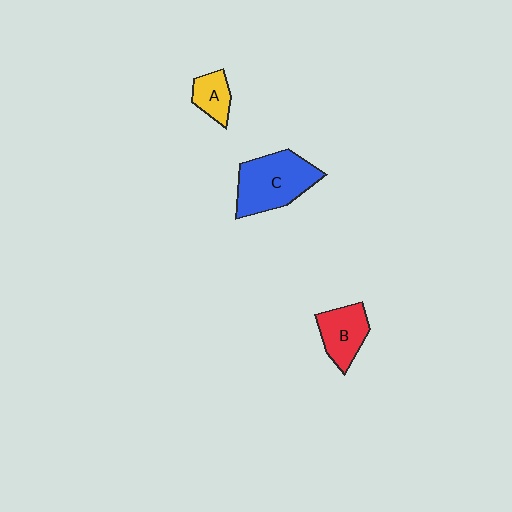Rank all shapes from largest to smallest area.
From largest to smallest: C (blue), B (red), A (yellow).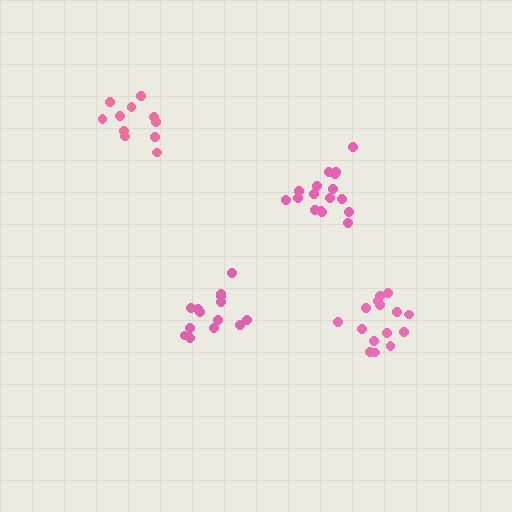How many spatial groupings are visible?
There are 4 spatial groupings.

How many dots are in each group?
Group 1: 15 dots, Group 2: 14 dots, Group 3: 17 dots, Group 4: 12 dots (58 total).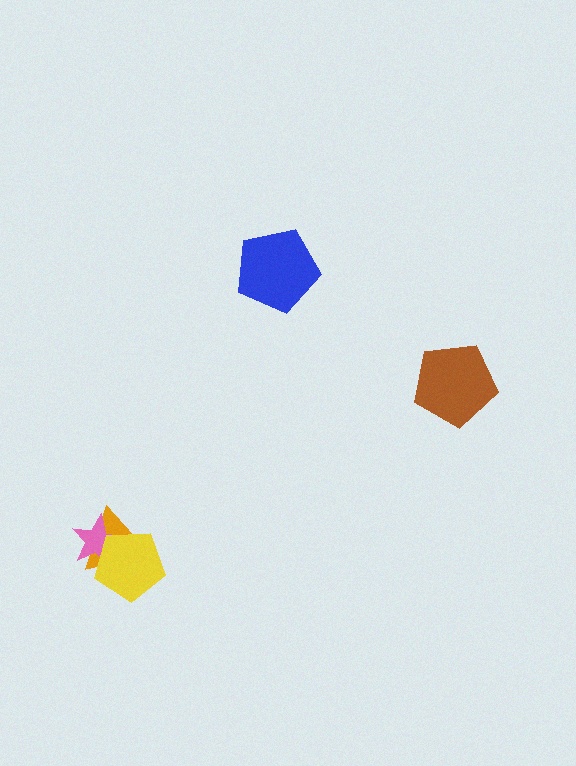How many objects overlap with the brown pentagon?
0 objects overlap with the brown pentagon.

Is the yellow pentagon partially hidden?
No, no other shape covers it.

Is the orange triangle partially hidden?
Yes, it is partially covered by another shape.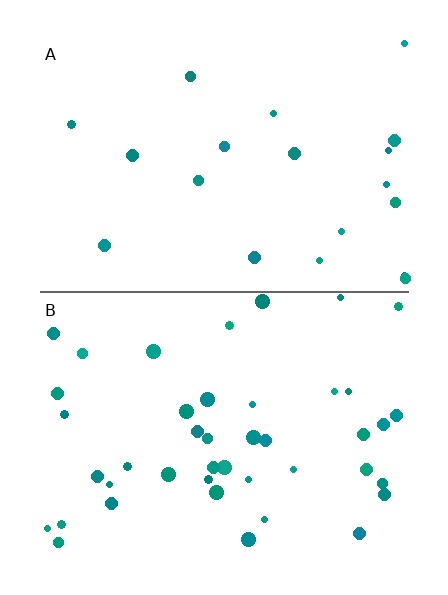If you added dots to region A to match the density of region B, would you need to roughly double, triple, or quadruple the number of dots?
Approximately double.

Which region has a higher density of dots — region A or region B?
B (the bottom).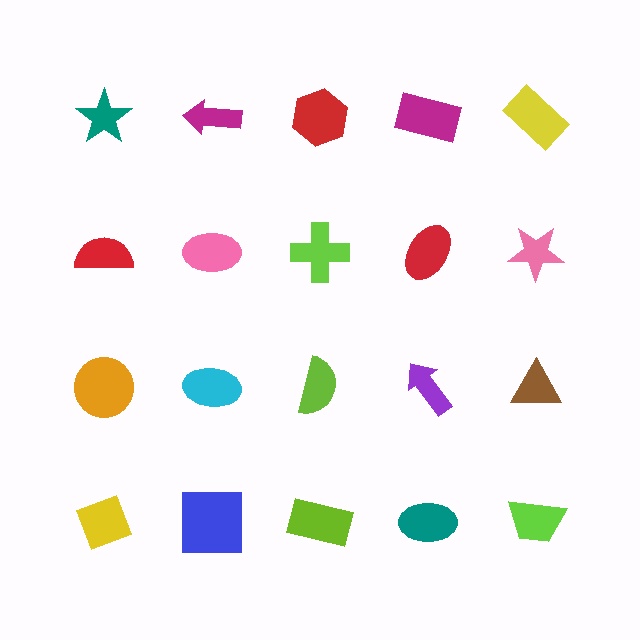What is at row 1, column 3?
A red hexagon.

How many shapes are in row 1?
5 shapes.